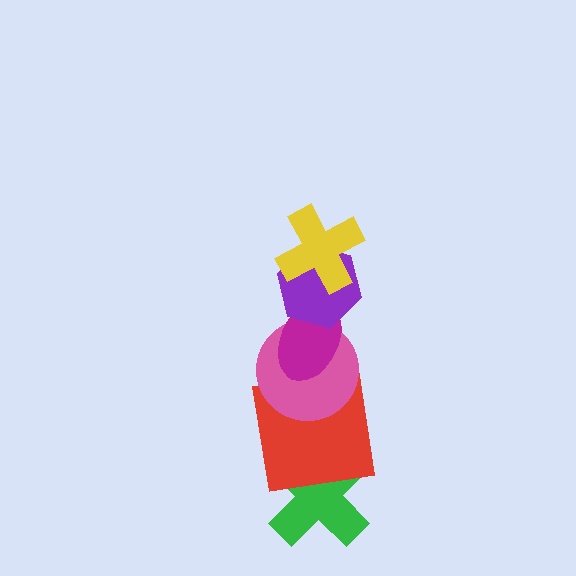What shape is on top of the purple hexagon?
The yellow cross is on top of the purple hexagon.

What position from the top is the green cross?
The green cross is 6th from the top.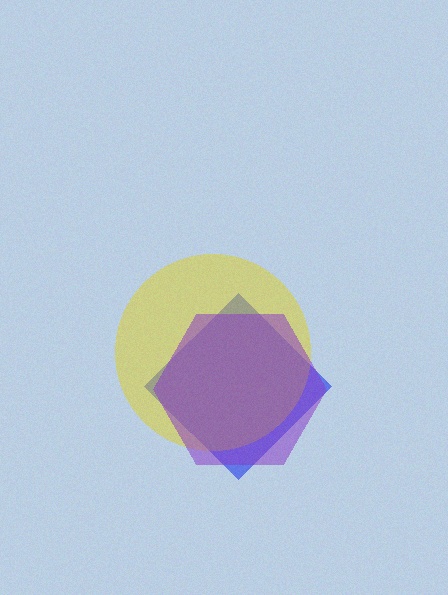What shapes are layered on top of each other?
The layered shapes are: a blue diamond, a yellow circle, a purple hexagon.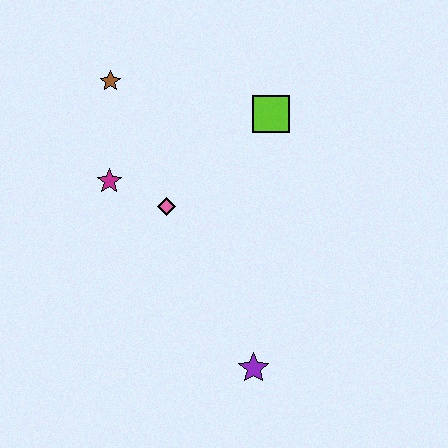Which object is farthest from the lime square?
The purple star is farthest from the lime square.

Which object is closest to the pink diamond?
The magenta star is closest to the pink diamond.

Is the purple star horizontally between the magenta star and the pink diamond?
No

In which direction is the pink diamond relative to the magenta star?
The pink diamond is to the right of the magenta star.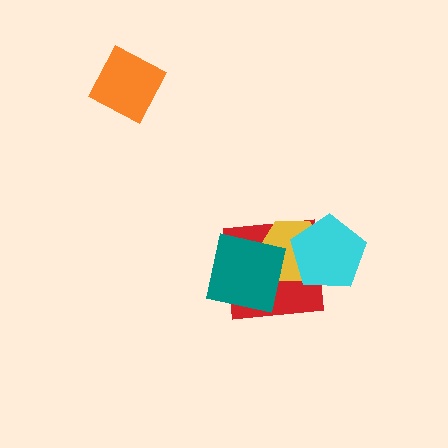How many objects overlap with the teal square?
2 objects overlap with the teal square.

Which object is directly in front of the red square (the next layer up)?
The yellow hexagon is directly in front of the red square.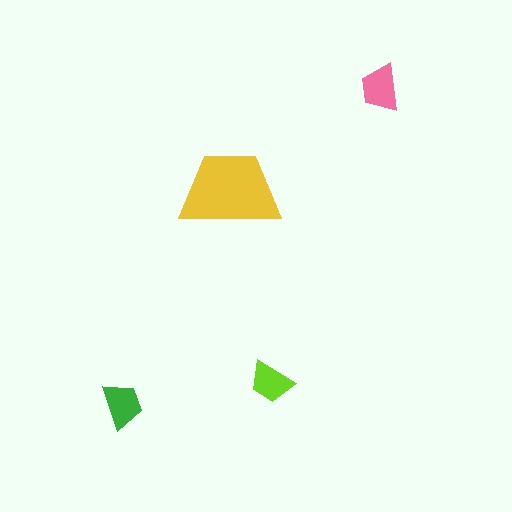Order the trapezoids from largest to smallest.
the yellow one, the pink one, the green one, the lime one.